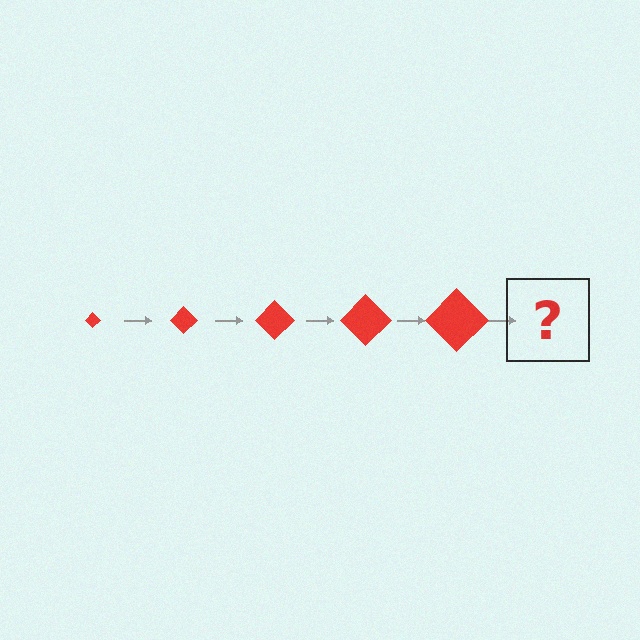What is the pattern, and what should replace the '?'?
The pattern is that the diamond gets progressively larger each step. The '?' should be a red diamond, larger than the previous one.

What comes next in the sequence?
The next element should be a red diamond, larger than the previous one.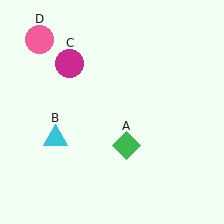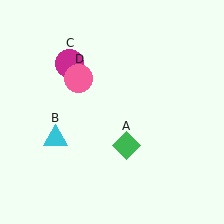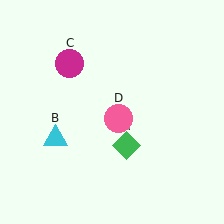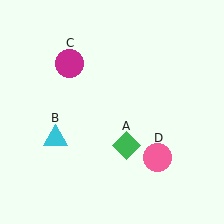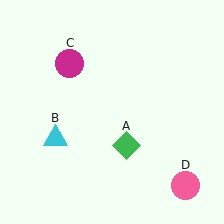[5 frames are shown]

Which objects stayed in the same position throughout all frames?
Green diamond (object A) and cyan triangle (object B) and magenta circle (object C) remained stationary.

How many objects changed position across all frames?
1 object changed position: pink circle (object D).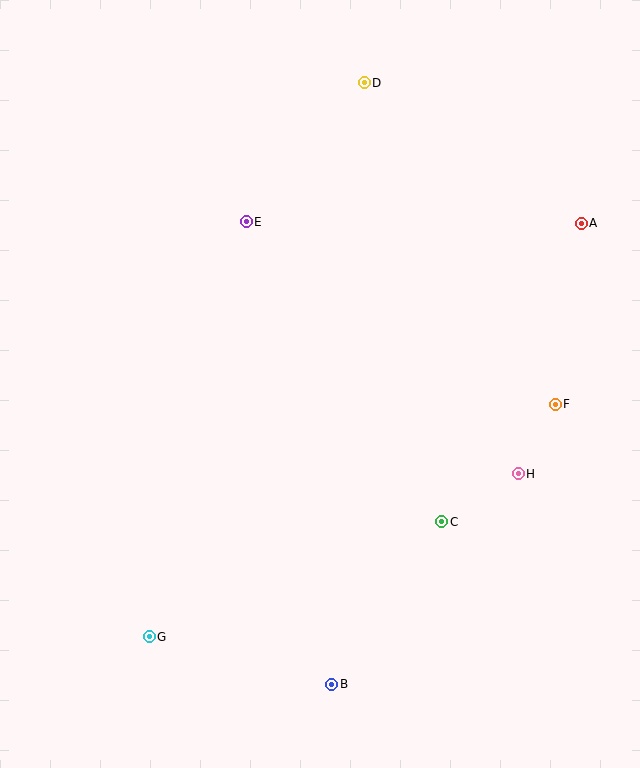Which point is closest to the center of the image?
Point E at (246, 222) is closest to the center.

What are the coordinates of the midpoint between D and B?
The midpoint between D and B is at (348, 384).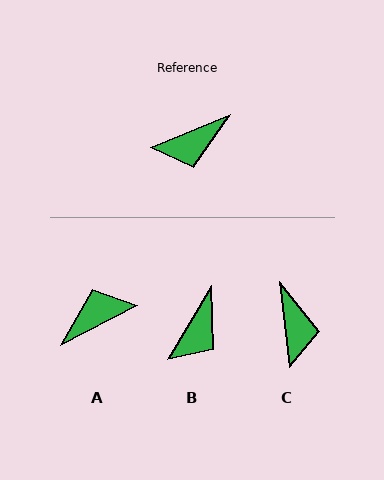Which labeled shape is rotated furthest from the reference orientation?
A, about 175 degrees away.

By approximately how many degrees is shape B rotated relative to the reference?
Approximately 37 degrees counter-clockwise.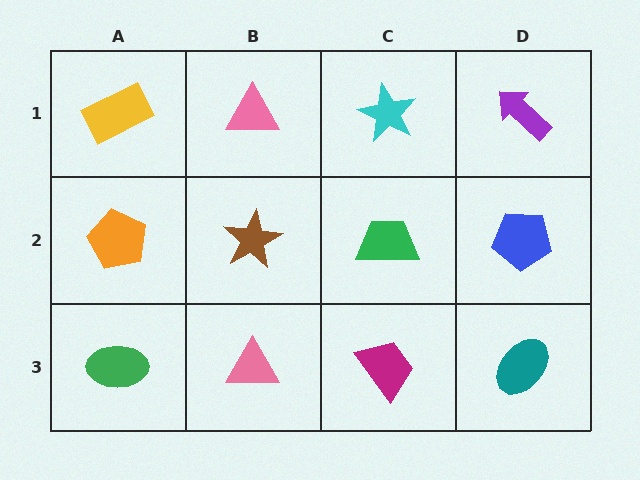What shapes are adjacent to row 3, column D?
A blue pentagon (row 2, column D), a magenta trapezoid (row 3, column C).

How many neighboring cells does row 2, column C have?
4.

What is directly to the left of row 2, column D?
A green trapezoid.